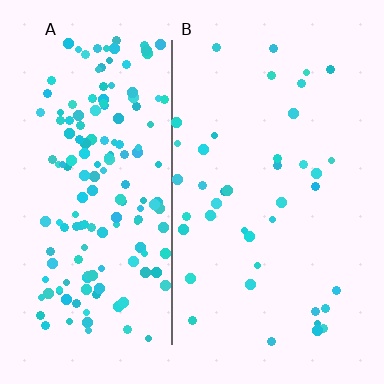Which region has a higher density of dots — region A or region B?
A (the left).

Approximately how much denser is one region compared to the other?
Approximately 4.1× — region A over region B.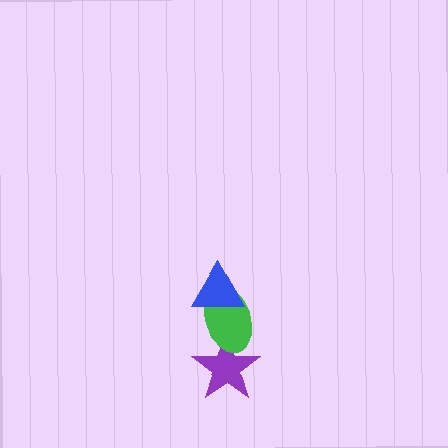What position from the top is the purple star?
The purple star is 3rd from the top.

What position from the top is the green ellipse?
The green ellipse is 2nd from the top.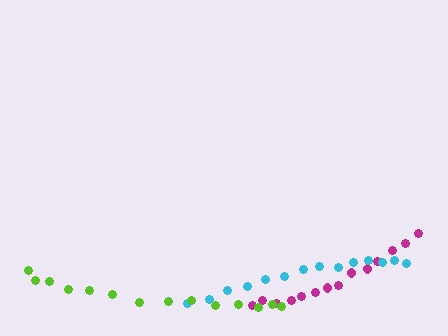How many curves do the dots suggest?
There are 3 distinct paths.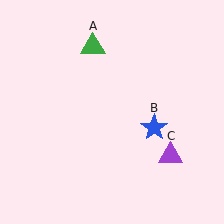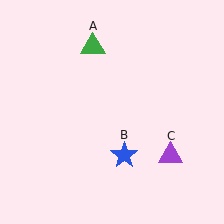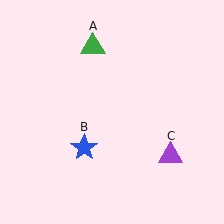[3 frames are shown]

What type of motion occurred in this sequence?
The blue star (object B) rotated clockwise around the center of the scene.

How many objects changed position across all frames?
1 object changed position: blue star (object B).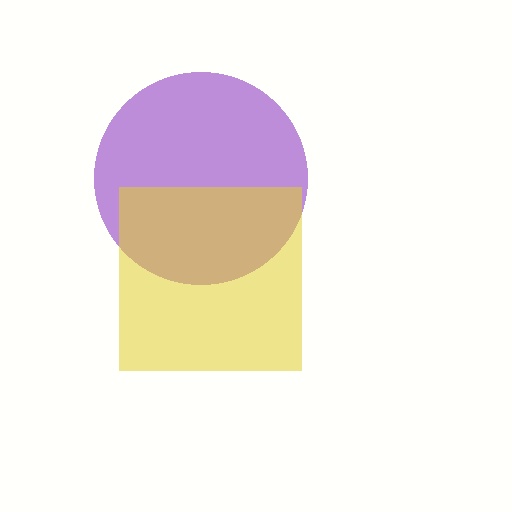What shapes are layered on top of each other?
The layered shapes are: a purple circle, a yellow square.